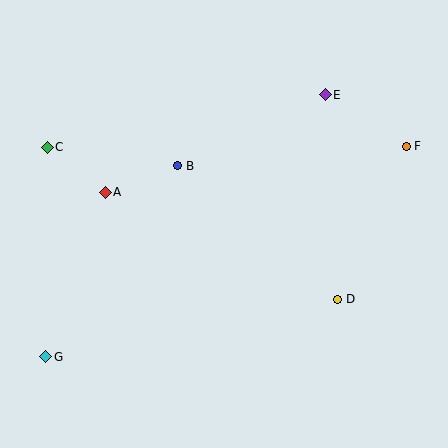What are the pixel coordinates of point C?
Point C is at (47, 147).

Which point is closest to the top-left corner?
Point C is closest to the top-left corner.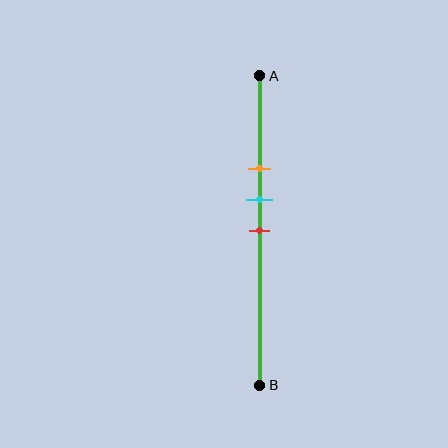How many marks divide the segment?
There are 3 marks dividing the segment.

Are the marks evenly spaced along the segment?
Yes, the marks are approximately evenly spaced.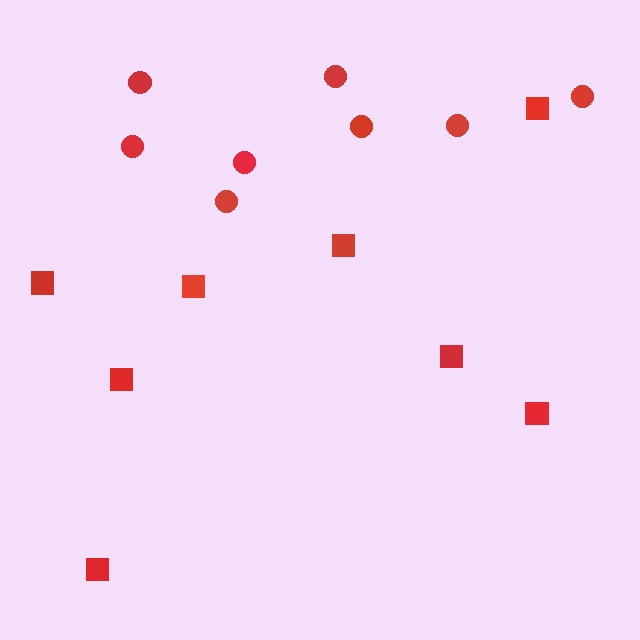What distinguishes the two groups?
There are 2 groups: one group of squares (8) and one group of circles (8).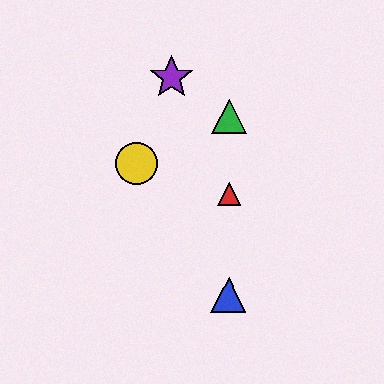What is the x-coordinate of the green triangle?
The green triangle is at x≈229.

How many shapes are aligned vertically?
3 shapes (the red triangle, the blue triangle, the green triangle) are aligned vertically.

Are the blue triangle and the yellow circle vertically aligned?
No, the blue triangle is at x≈228 and the yellow circle is at x≈137.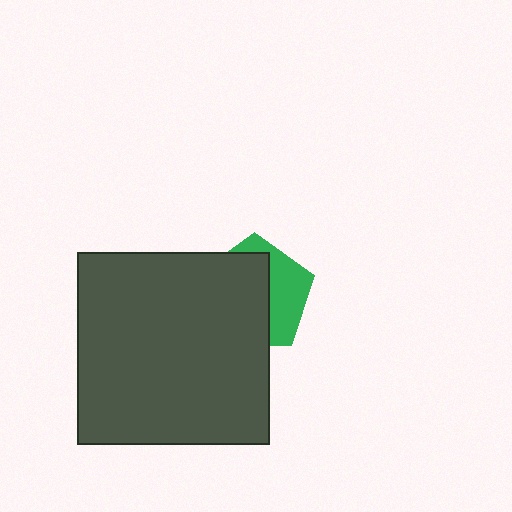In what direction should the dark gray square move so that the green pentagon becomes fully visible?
The dark gray square should move left. That is the shortest direction to clear the overlap and leave the green pentagon fully visible.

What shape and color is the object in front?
The object in front is a dark gray square.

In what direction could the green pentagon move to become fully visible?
The green pentagon could move right. That would shift it out from behind the dark gray square entirely.